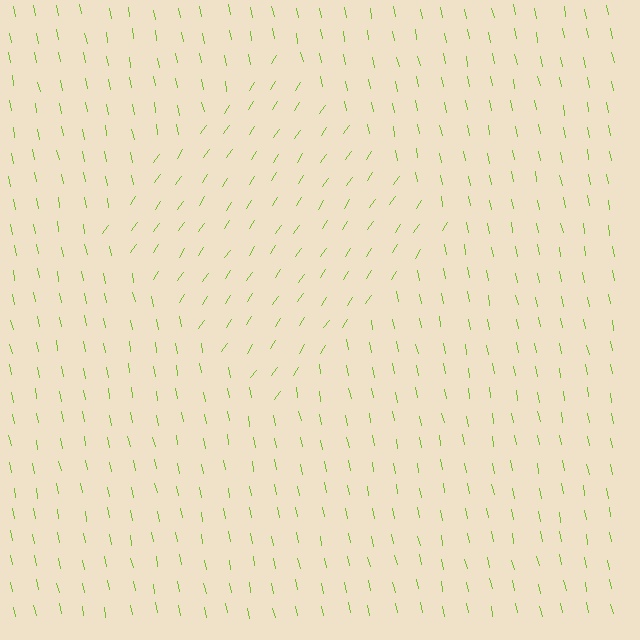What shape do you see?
I see a diamond.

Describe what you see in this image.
The image is filled with small lime line segments. A diamond region in the image has lines oriented differently from the surrounding lines, creating a visible texture boundary.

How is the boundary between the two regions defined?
The boundary is defined purely by a change in line orientation (approximately 45 degrees difference). All lines are the same color and thickness.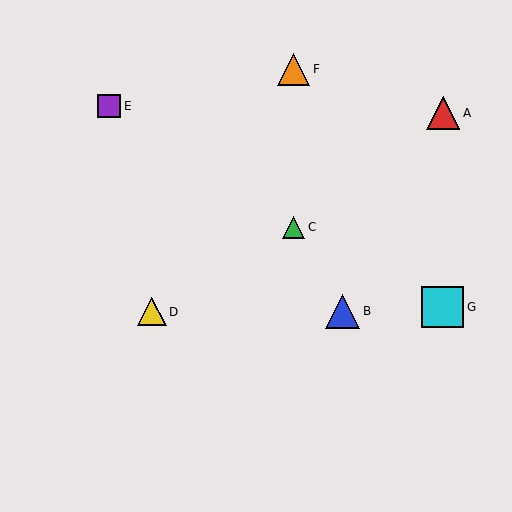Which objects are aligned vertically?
Objects C, F are aligned vertically.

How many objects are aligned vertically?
2 objects (C, F) are aligned vertically.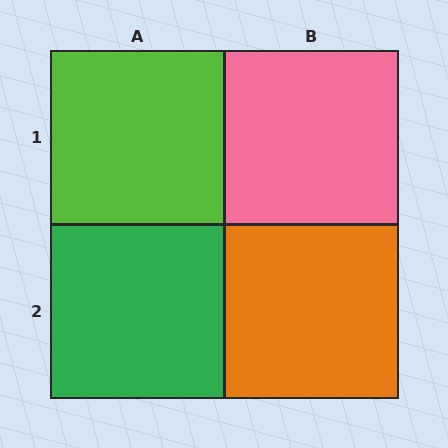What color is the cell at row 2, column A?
Green.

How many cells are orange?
1 cell is orange.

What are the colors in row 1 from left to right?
Lime, pink.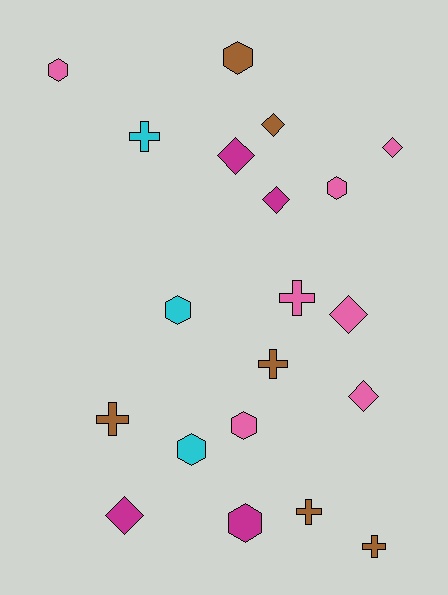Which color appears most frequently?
Pink, with 7 objects.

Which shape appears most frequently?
Diamond, with 7 objects.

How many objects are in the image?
There are 20 objects.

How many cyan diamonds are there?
There are no cyan diamonds.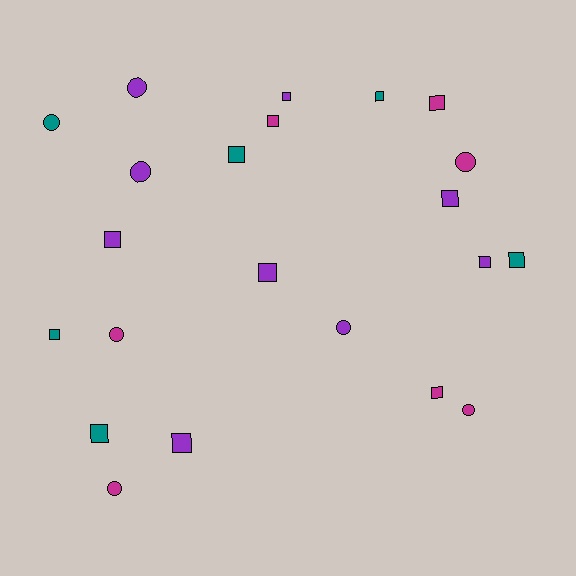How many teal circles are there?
There is 1 teal circle.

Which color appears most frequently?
Purple, with 9 objects.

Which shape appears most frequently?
Square, with 14 objects.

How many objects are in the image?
There are 22 objects.